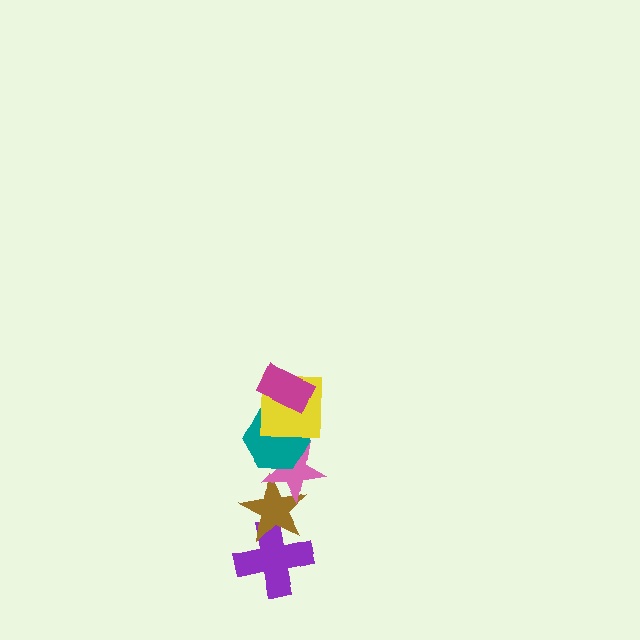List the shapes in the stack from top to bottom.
From top to bottom: the magenta rectangle, the yellow square, the teal hexagon, the pink star, the brown star, the purple cross.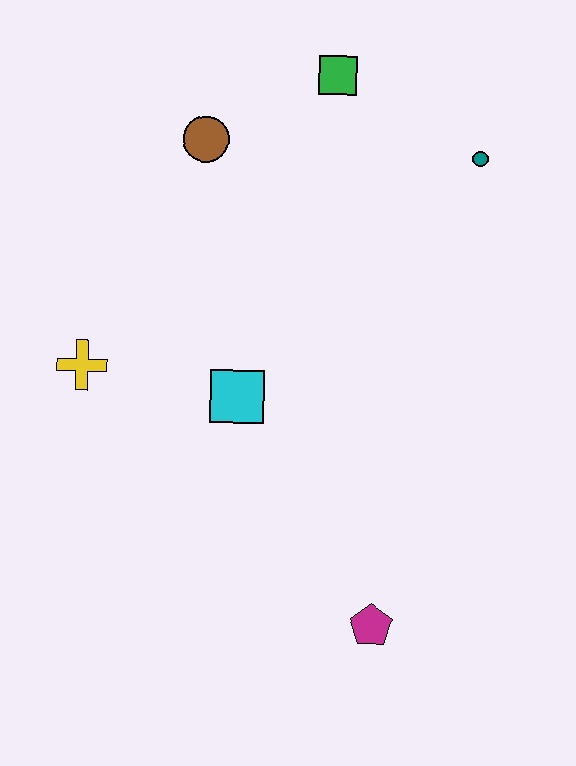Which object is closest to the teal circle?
The green square is closest to the teal circle.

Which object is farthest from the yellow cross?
The teal circle is farthest from the yellow cross.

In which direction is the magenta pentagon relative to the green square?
The magenta pentagon is below the green square.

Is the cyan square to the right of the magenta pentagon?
No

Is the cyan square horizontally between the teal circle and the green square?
No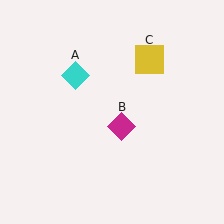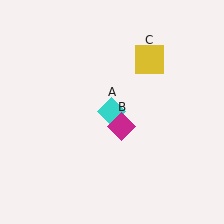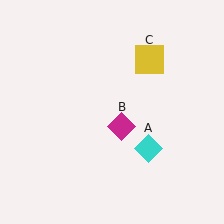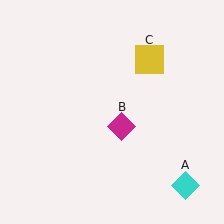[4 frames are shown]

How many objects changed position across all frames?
1 object changed position: cyan diamond (object A).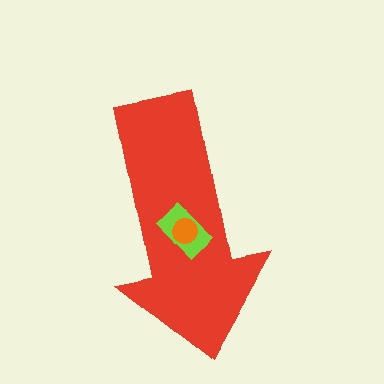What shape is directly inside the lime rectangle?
The orange circle.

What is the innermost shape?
The orange circle.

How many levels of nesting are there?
3.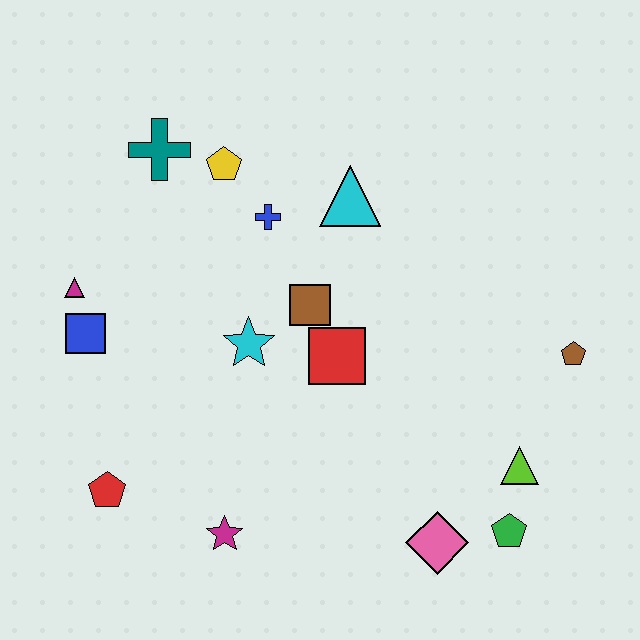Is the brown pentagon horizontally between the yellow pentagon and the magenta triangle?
No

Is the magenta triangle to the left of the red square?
Yes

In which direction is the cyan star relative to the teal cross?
The cyan star is below the teal cross.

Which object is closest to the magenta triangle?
The blue square is closest to the magenta triangle.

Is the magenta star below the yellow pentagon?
Yes